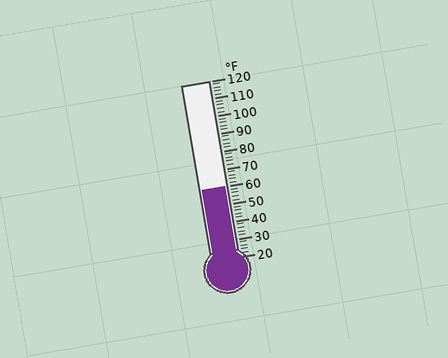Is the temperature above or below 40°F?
The temperature is above 40°F.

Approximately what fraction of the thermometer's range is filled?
The thermometer is filled to approximately 40% of its range.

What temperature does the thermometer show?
The thermometer shows approximately 60°F.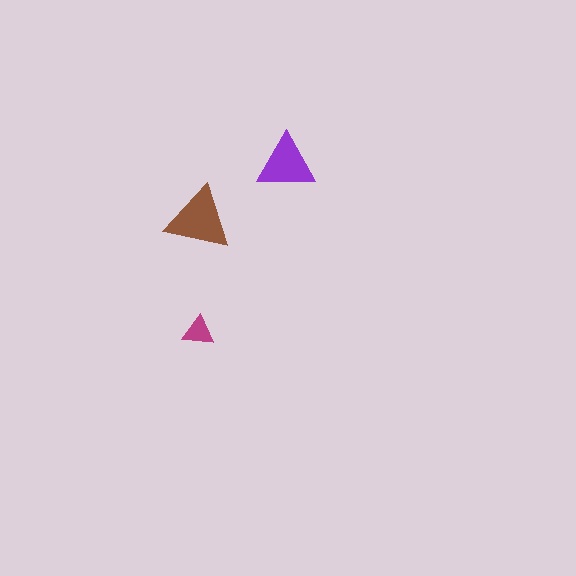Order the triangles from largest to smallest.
the brown one, the purple one, the magenta one.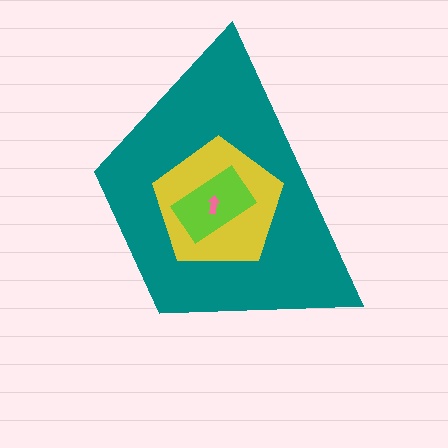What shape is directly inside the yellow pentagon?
The lime rectangle.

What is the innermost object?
The pink arrow.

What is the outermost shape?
The teal trapezoid.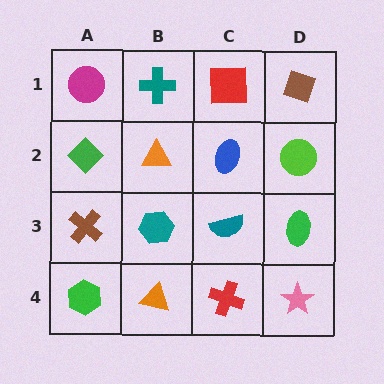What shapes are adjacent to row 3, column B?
An orange triangle (row 2, column B), an orange triangle (row 4, column B), a brown cross (row 3, column A), a teal semicircle (row 3, column C).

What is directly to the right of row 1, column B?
A red square.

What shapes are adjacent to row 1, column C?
A blue ellipse (row 2, column C), a teal cross (row 1, column B), a brown diamond (row 1, column D).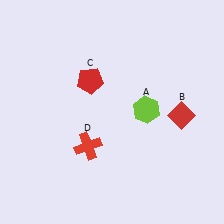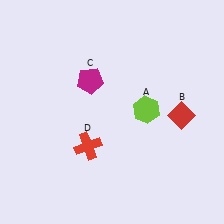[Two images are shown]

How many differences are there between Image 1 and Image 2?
There is 1 difference between the two images.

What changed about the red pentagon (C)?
In Image 1, C is red. In Image 2, it changed to magenta.